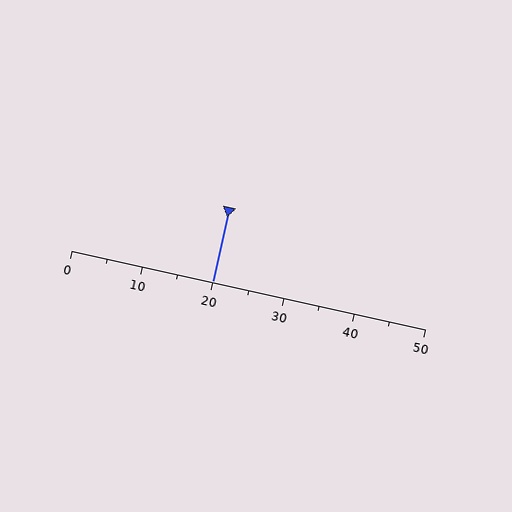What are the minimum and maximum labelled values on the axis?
The axis runs from 0 to 50.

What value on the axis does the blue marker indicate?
The marker indicates approximately 20.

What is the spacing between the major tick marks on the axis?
The major ticks are spaced 10 apart.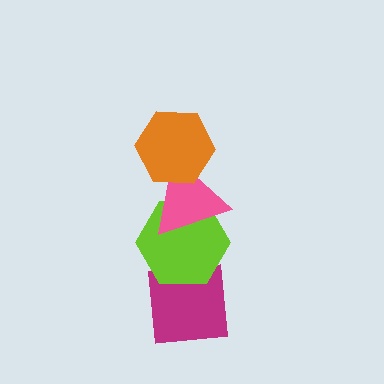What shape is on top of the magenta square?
The lime hexagon is on top of the magenta square.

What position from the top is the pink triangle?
The pink triangle is 2nd from the top.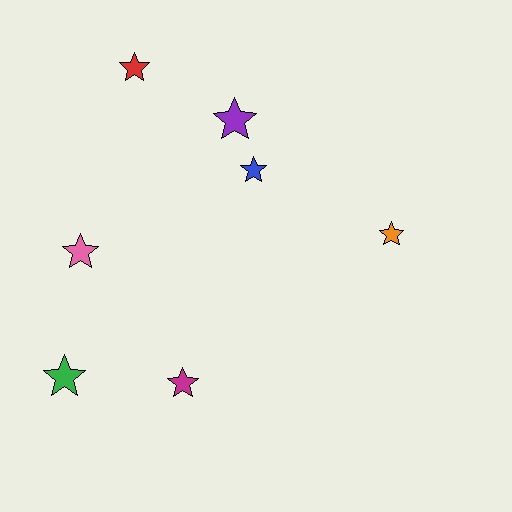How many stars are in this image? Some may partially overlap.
There are 7 stars.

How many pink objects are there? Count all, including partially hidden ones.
There is 1 pink object.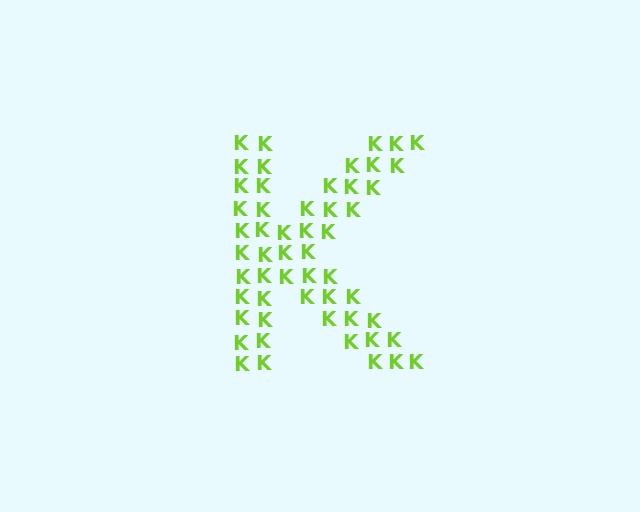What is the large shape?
The large shape is the letter K.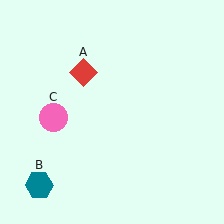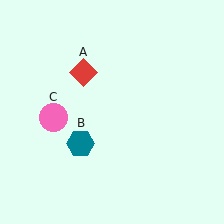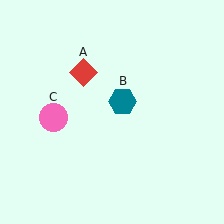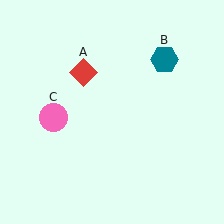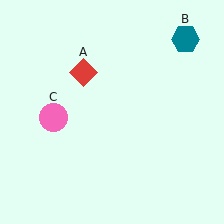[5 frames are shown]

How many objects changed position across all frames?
1 object changed position: teal hexagon (object B).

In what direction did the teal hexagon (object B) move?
The teal hexagon (object B) moved up and to the right.